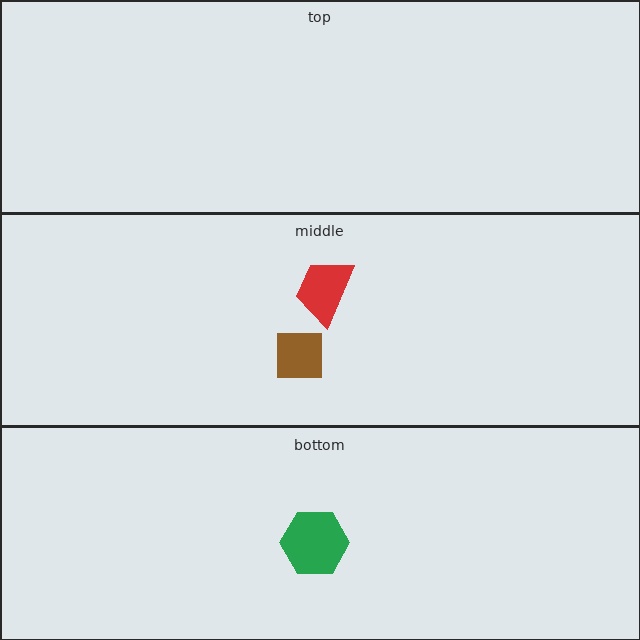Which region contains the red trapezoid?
The middle region.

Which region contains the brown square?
The middle region.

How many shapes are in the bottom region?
1.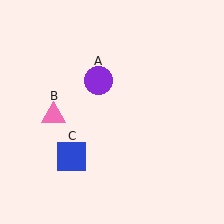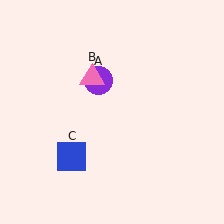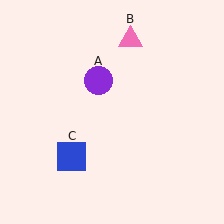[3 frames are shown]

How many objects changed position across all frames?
1 object changed position: pink triangle (object B).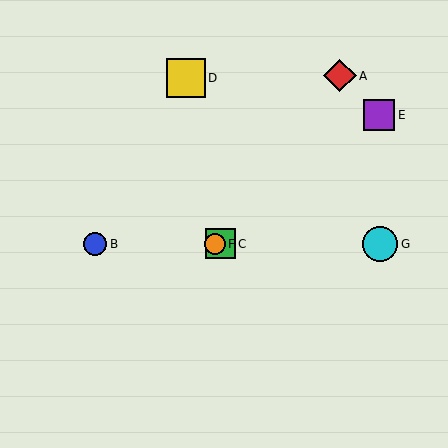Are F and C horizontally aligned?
Yes, both are at y≈244.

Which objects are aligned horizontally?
Objects B, C, F, G are aligned horizontally.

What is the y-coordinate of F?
Object F is at y≈244.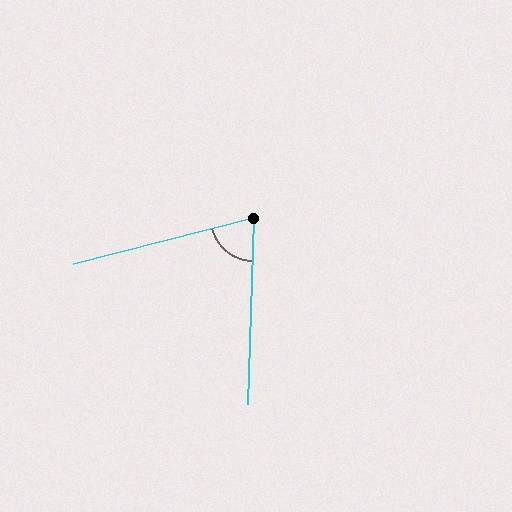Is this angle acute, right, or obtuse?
It is acute.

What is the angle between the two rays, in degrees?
Approximately 74 degrees.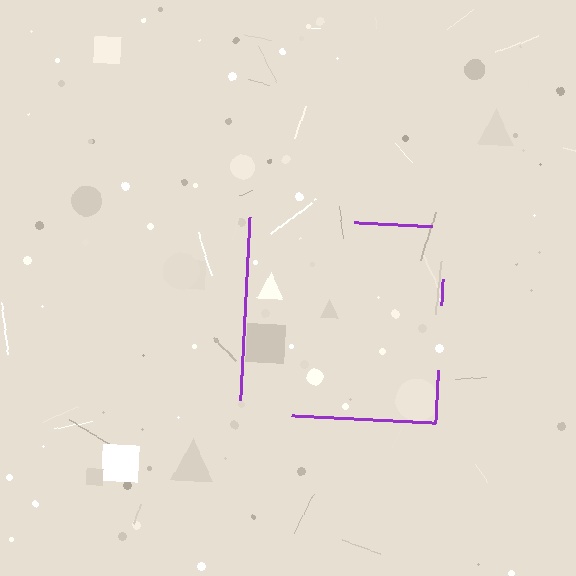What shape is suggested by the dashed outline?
The dashed outline suggests a square.